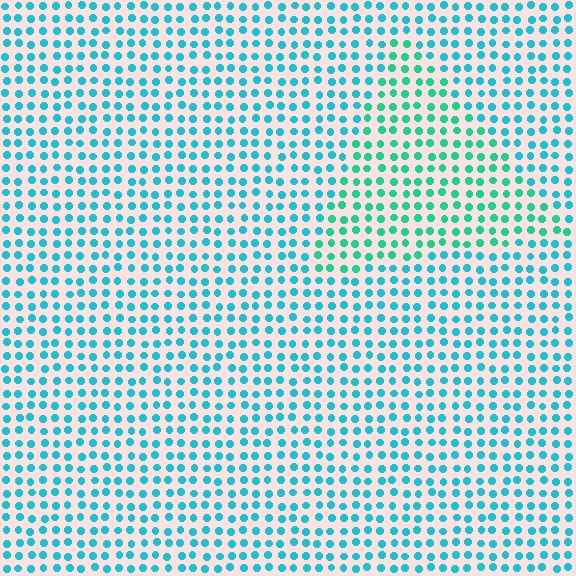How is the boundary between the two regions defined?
The boundary is defined purely by a slight shift in hue (about 27 degrees). Spacing, size, and orientation are identical on both sides.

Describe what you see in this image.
The image is filled with small cyan elements in a uniform arrangement. A triangle-shaped region is visible where the elements are tinted to a slightly different hue, forming a subtle color boundary.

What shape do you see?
I see a triangle.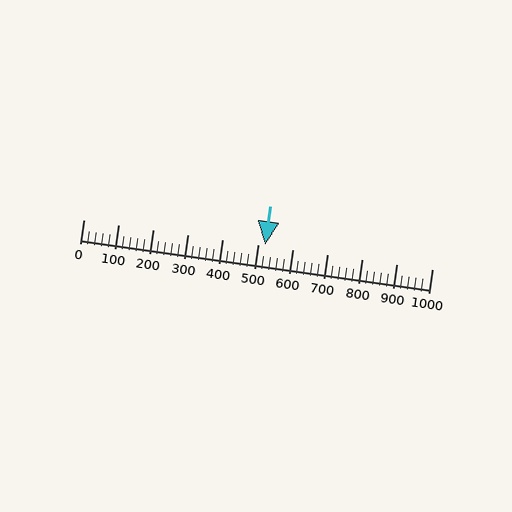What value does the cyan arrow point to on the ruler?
The cyan arrow points to approximately 520.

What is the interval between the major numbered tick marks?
The major tick marks are spaced 100 units apart.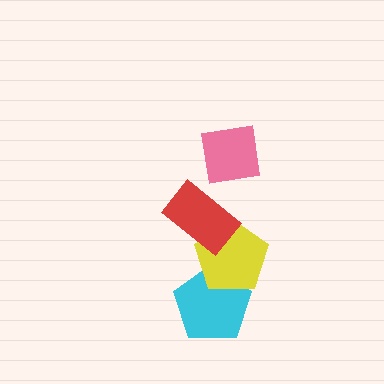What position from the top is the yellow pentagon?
The yellow pentagon is 3rd from the top.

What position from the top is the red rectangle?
The red rectangle is 2nd from the top.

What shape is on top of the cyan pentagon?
The yellow pentagon is on top of the cyan pentagon.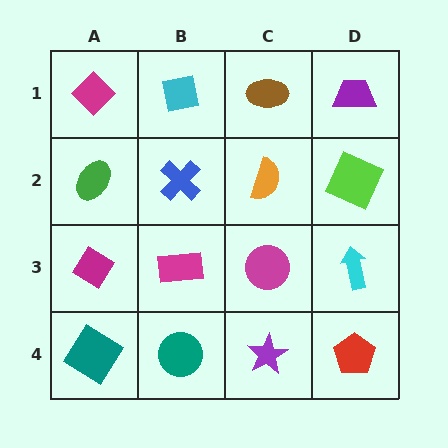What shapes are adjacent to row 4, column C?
A magenta circle (row 3, column C), a teal circle (row 4, column B), a red pentagon (row 4, column D).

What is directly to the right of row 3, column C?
A cyan arrow.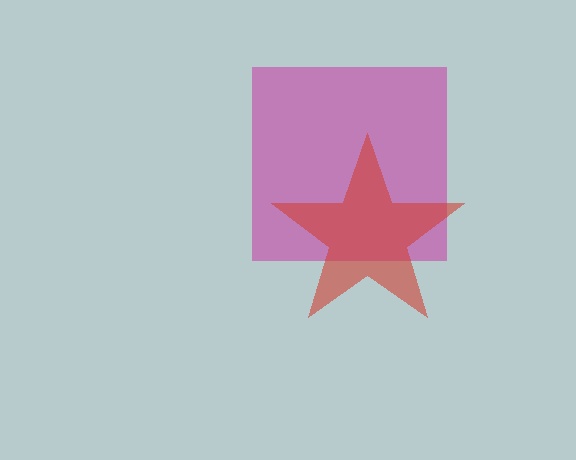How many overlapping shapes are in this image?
There are 2 overlapping shapes in the image.